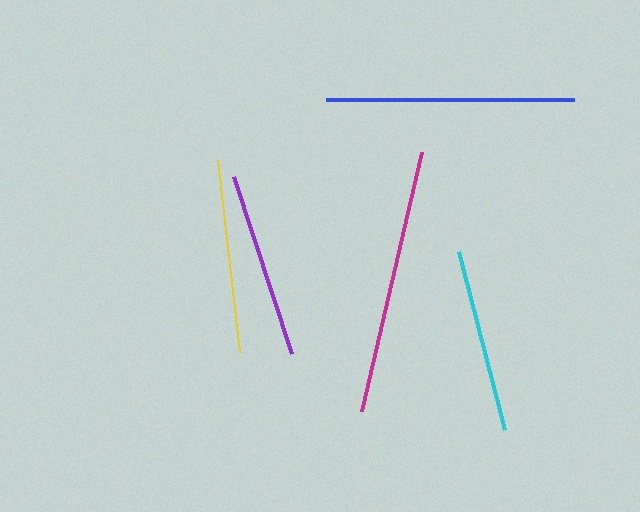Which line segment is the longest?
The magenta line is the longest at approximately 266 pixels.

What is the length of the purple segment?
The purple segment is approximately 187 pixels long.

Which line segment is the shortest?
The cyan line is the shortest at approximately 184 pixels.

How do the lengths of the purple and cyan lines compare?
The purple and cyan lines are approximately the same length.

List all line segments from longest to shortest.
From longest to shortest: magenta, blue, yellow, purple, cyan.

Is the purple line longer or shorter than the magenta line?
The magenta line is longer than the purple line.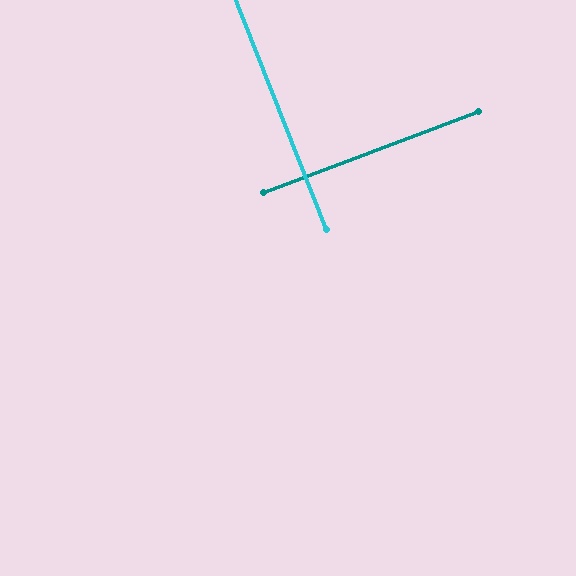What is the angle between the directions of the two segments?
Approximately 89 degrees.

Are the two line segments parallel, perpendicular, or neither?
Perpendicular — they meet at approximately 89°.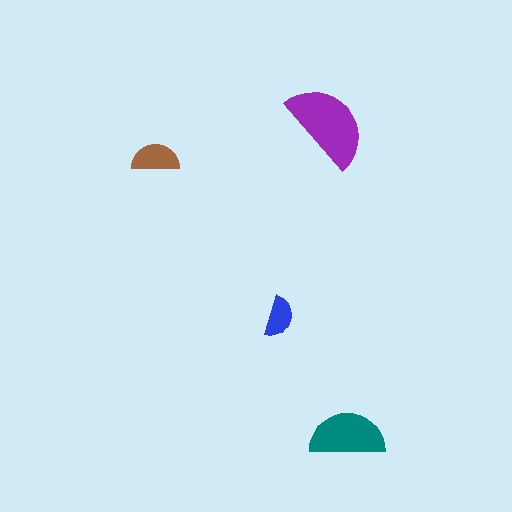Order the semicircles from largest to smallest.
the purple one, the teal one, the brown one, the blue one.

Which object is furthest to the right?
The teal semicircle is rightmost.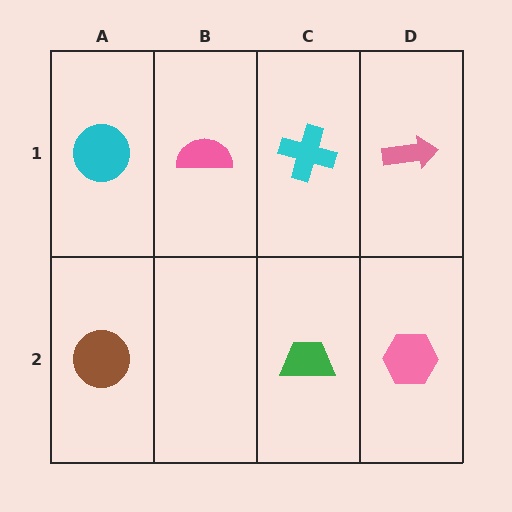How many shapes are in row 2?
3 shapes.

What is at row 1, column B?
A pink semicircle.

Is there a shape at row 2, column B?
No, that cell is empty.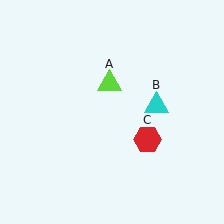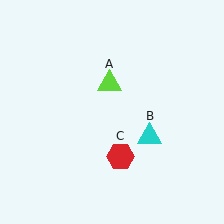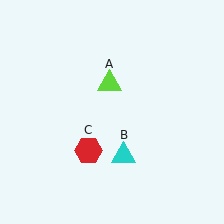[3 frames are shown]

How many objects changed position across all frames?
2 objects changed position: cyan triangle (object B), red hexagon (object C).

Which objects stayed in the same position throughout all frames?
Lime triangle (object A) remained stationary.